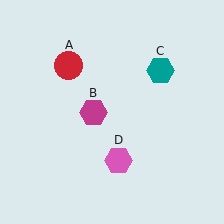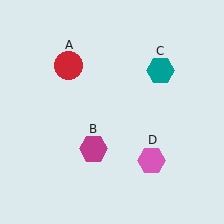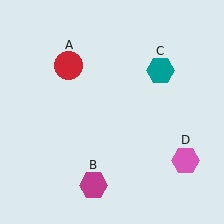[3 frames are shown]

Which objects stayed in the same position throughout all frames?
Red circle (object A) and teal hexagon (object C) remained stationary.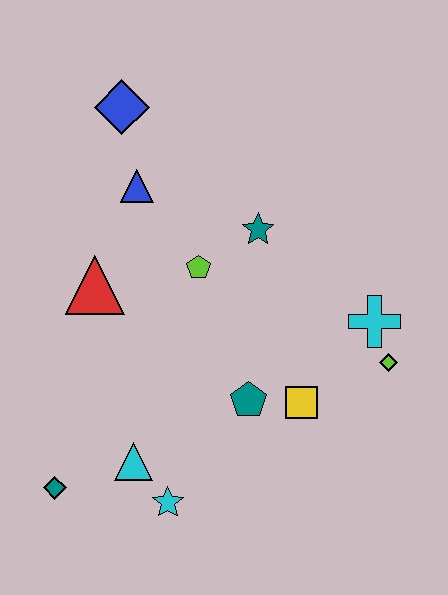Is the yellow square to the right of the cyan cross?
No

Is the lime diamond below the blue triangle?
Yes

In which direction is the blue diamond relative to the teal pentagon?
The blue diamond is above the teal pentagon.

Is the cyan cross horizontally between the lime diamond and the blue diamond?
Yes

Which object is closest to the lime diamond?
The cyan cross is closest to the lime diamond.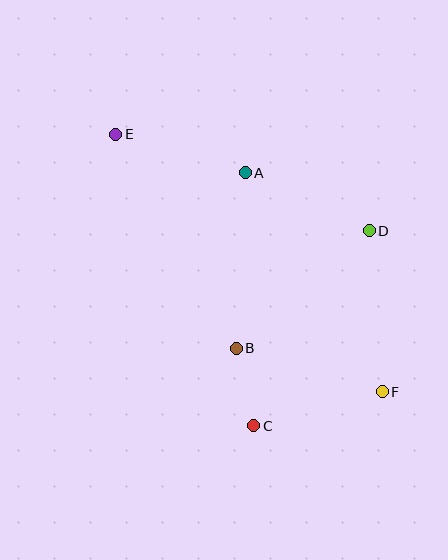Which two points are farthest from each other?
Points E and F are farthest from each other.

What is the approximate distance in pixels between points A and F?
The distance between A and F is approximately 258 pixels.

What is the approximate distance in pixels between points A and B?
The distance between A and B is approximately 176 pixels.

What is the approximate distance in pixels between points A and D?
The distance between A and D is approximately 137 pixels.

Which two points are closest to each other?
Points B and C are closest to each other.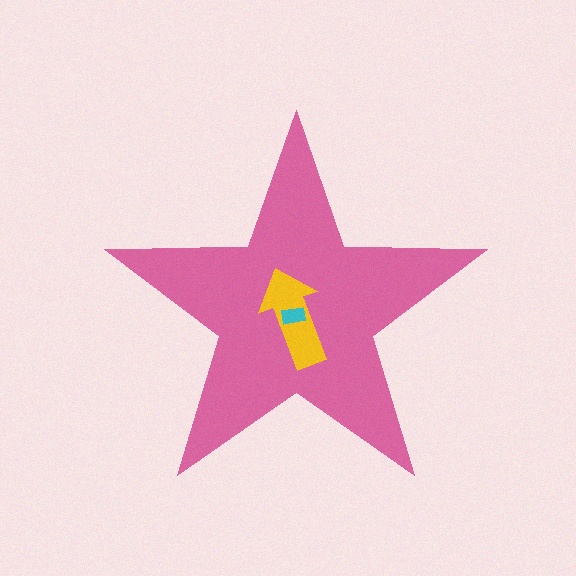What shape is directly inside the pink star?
The yellow arrow.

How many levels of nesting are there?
3.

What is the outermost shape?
The pink star.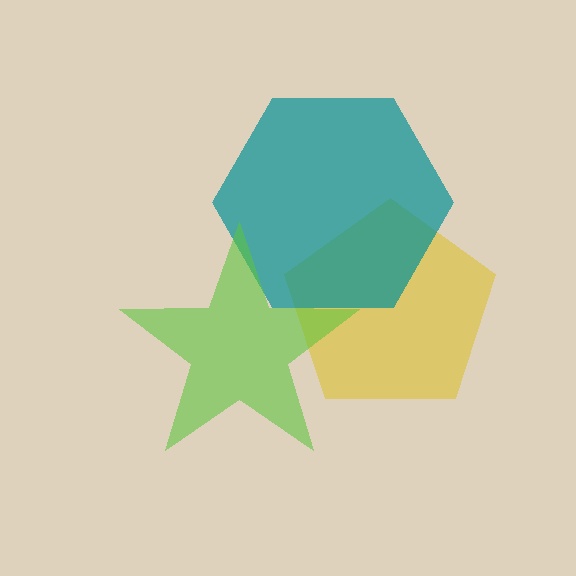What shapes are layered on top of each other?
The layered shapes are: a yellow pentagon, a teal hexagon, a lime star.